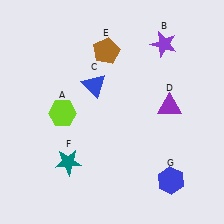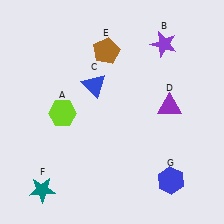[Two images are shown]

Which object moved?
The teal star (F) moved down.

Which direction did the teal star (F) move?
The teal star (F) moved down.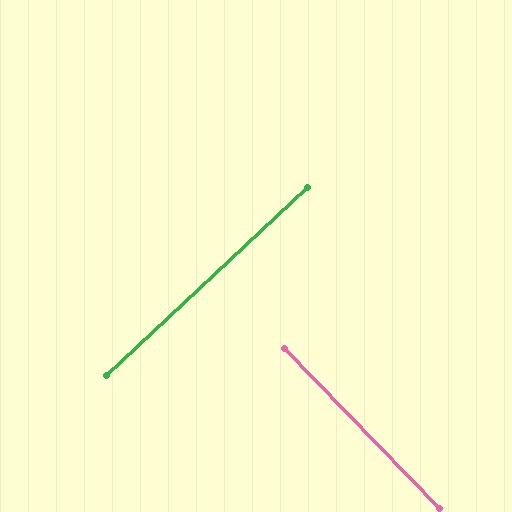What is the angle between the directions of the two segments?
Approximately 89 degrees.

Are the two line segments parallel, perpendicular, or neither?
Perpendicular — they meet at approximately 89°.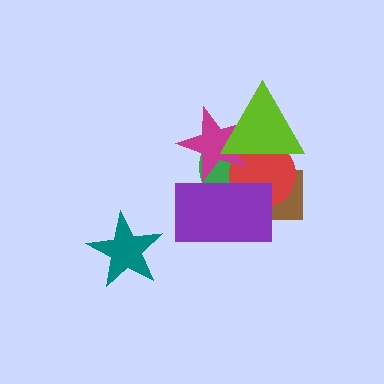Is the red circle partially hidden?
Yes, it is partially covered by another shape.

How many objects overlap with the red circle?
5 objects overlap with the red circle.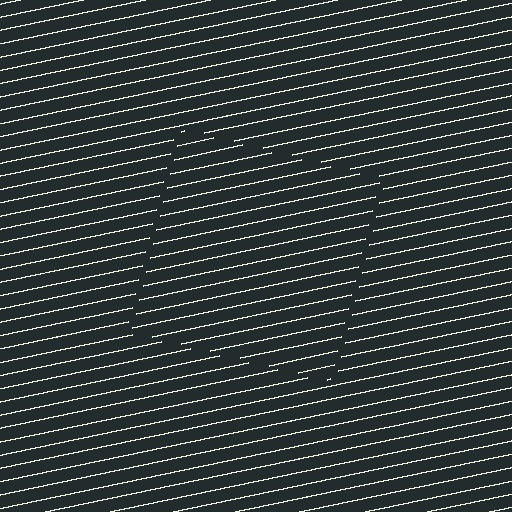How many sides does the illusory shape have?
4 sides — the line-ends trace a square.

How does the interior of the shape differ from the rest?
The interior of the shape contains the same grating, shifted by half a period — the contour is defined by the phase discontinuity where line-ends from the inner and outer gratings abut.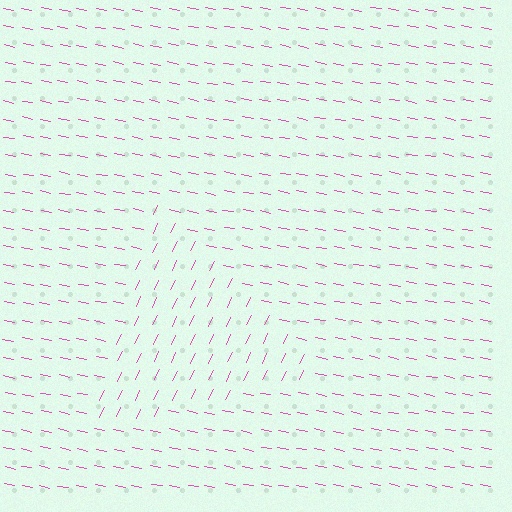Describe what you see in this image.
The image is filled with small pink line segments. A triangle region in the image has lines oriented differently from the surrounding lines, creating a visible texture boundary.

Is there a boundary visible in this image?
Yes, there is a texture boundary formed by a change in line orientation.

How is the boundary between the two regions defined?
The boundary is defined purely by a change in line orientation (approximately 76 degrees difference). All lines are the same color and thickness.